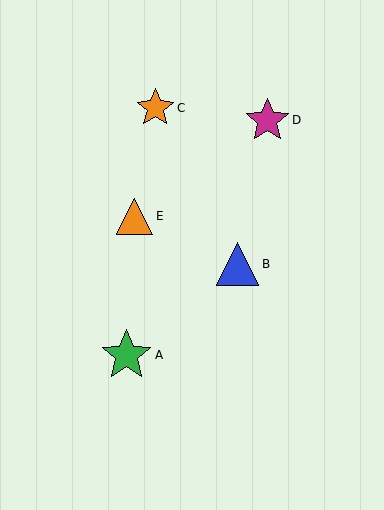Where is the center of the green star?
The center of the green star is at (126, 355).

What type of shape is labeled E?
Shape E is an orange triangle.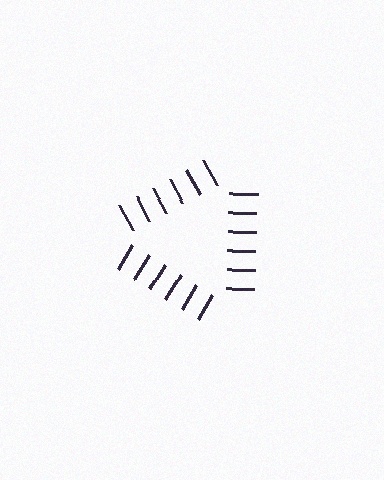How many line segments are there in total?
18 — 6 along each of the 3 edges.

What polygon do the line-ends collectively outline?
An illusory triangle — the line segments terminate on its edges but no continuous stroke is drawn.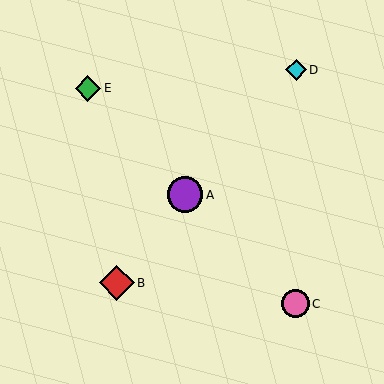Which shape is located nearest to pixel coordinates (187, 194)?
The purple circle (labeled A) at (185, 195) is nearest to that location.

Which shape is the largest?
The purple circle (labeled A) is the largest.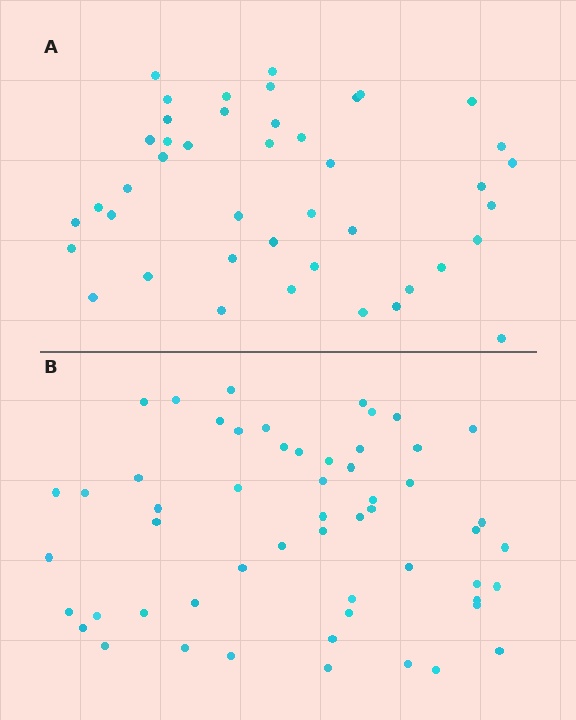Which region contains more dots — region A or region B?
Region B (the bottom region) has more dots.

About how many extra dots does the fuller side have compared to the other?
Region B has roughly 12 or so more dots than region A.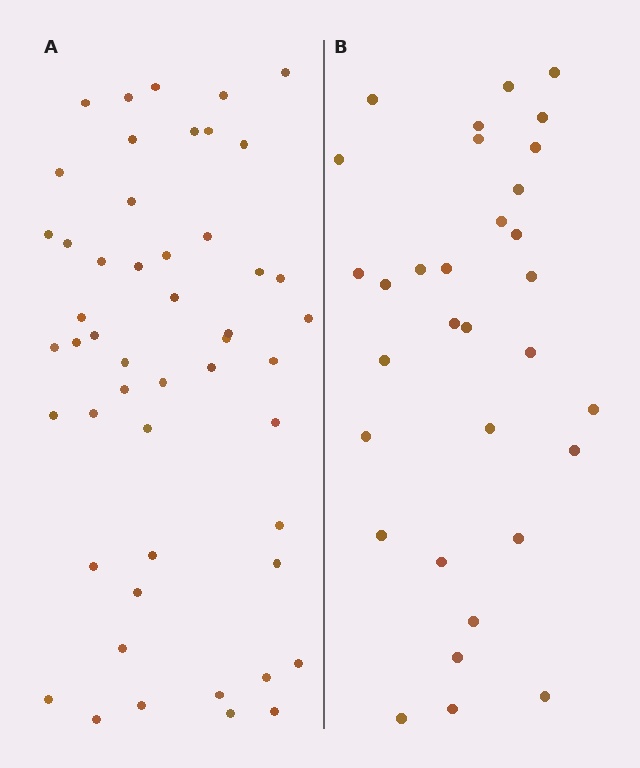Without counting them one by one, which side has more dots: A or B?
Region A (the left region) has more dots.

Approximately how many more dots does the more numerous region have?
Region A has approximately 20 more dots than region B.